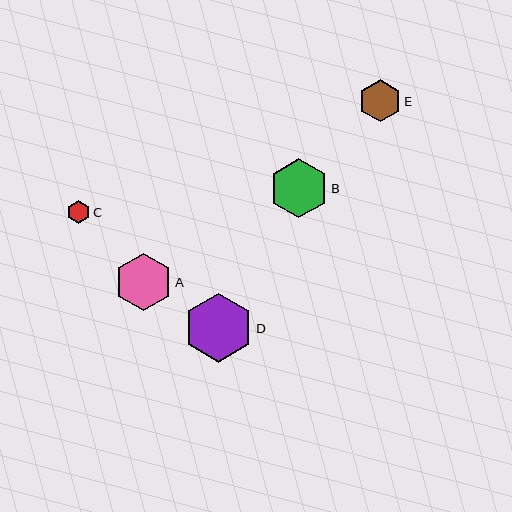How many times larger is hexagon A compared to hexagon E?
Hexagon A is approximately 1.3 times the size of hexagon E.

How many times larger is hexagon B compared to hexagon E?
Hexagon B is approximately 1.4 times the size of hexagon E.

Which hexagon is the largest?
Hexagon D is the largest with a size of approximately 69 pixels.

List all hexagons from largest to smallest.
From largest to smallest: D, B, A, E, C.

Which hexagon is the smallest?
Hexagon C is the smallest with a size of approximately 23 pixels.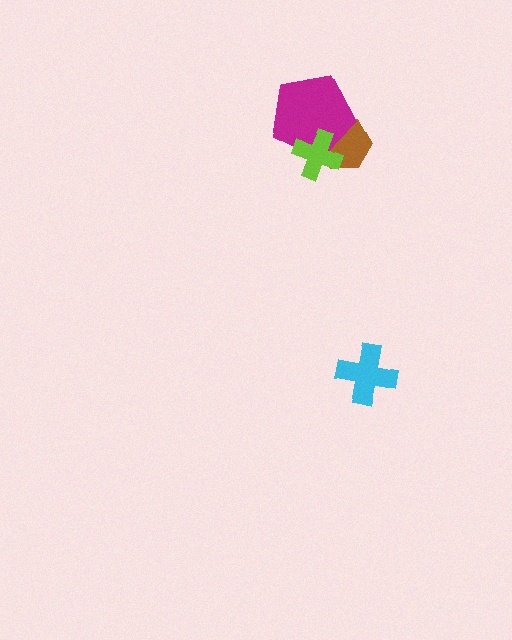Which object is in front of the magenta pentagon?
The lime cross is in front of the magenta pentagon.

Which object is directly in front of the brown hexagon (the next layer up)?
The magenta pentagon is directly in front of the brown hexagon.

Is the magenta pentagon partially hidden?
Yes, it is partially covered by another shape.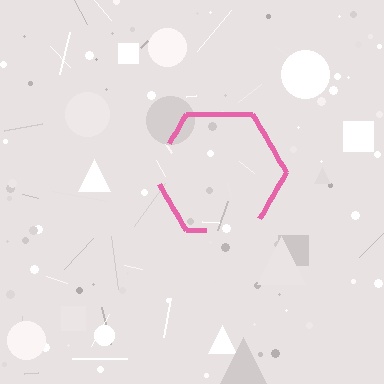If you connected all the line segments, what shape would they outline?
They would outline a hexagon.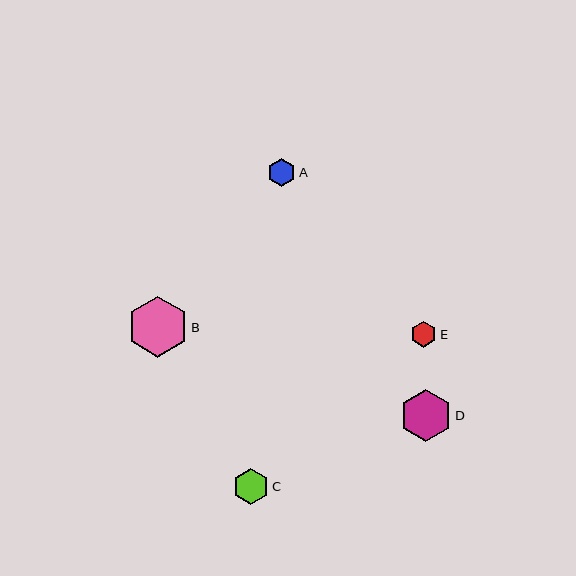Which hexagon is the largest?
Hexagon B is the largest with a size of approximately 61 pixels.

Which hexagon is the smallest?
Hexagon E is the smallest with a size of approximately 26 pixels.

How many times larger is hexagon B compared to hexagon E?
Hexagon B is approximately 2.4 times the size of hexagon E.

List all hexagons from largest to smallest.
From largest to smallest: B, D, C, A, E.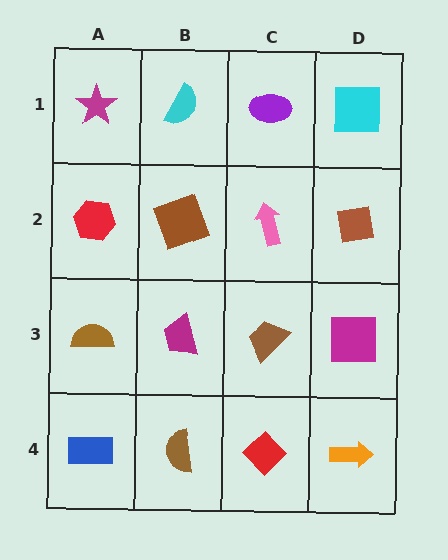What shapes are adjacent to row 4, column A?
A brown semicircle (row 3, column A), a brown semicircle (row 4, column B).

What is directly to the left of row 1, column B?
A magenta star.